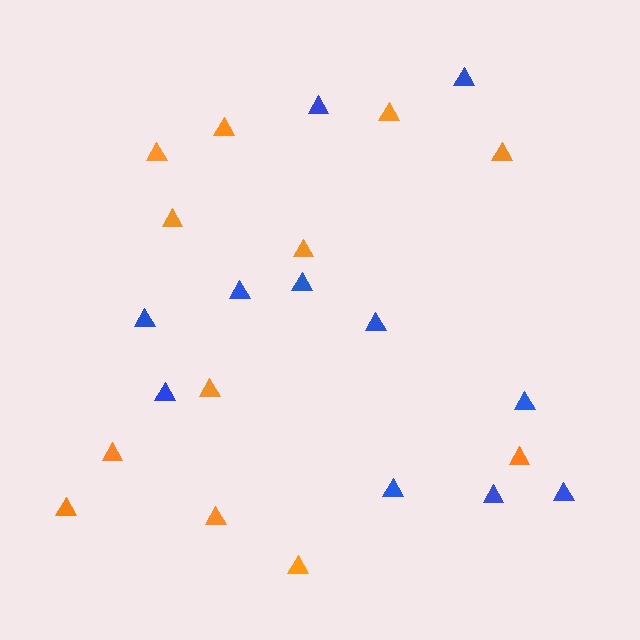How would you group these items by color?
There are 2 groups: one group of blue triangles (11) and one group of orange triangles (12).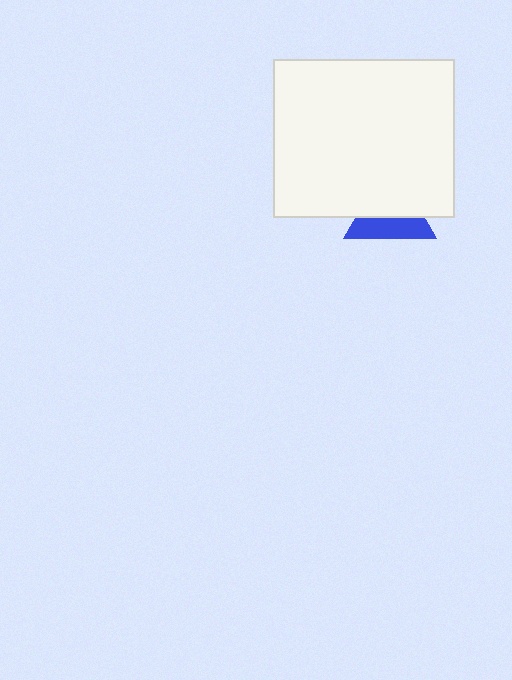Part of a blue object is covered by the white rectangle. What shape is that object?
It is a triangle.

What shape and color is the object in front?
The object in front is a white rectangle.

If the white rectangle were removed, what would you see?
You would see the complete blue triangle.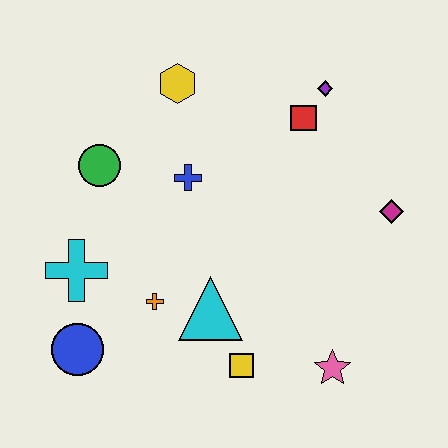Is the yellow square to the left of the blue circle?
No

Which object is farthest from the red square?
The blue circle is farthest from the red square.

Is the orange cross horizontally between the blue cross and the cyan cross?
Yes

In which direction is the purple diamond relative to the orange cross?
The purple diamond is above the orange cross.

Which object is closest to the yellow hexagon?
The blue cross is closest to the yellow hexagon.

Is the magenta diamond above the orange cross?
Yes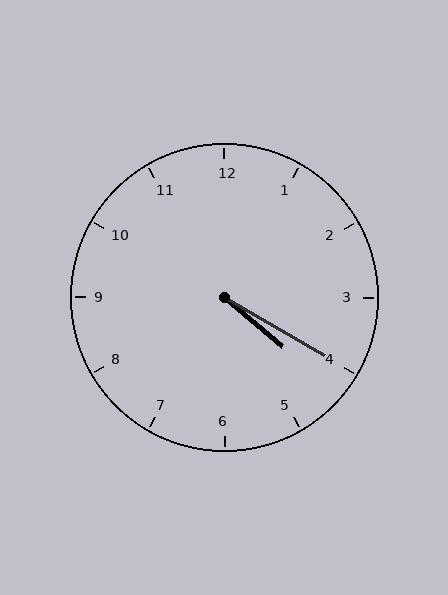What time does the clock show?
4:20.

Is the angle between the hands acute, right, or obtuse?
It is acute.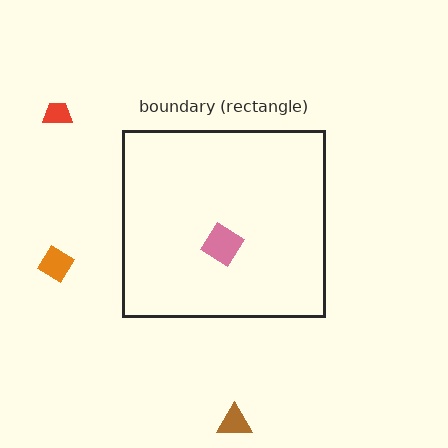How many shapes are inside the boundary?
1 inside, 3 outside.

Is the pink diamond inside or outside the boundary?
Inside.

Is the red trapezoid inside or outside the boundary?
Outside.